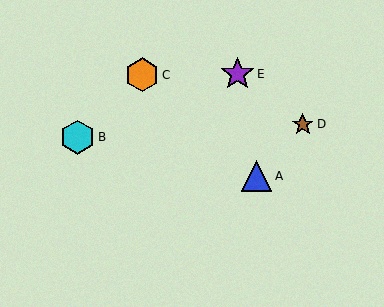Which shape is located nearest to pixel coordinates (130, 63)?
The orange hexagon (labeled C) at (142, 75) is nearest to that location.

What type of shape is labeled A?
Shape A is a blue triangle.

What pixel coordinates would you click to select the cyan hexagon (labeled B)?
Click at (77, 137) to select the cyan hexagon B.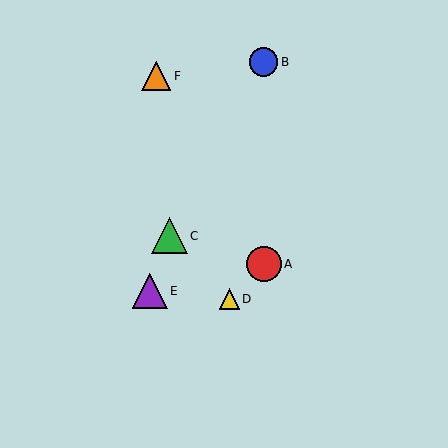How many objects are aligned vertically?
2 objects (A, B) are aligned vertically.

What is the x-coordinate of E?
Object E is at x≈150.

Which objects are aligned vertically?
Objects A, B are aligned vertically.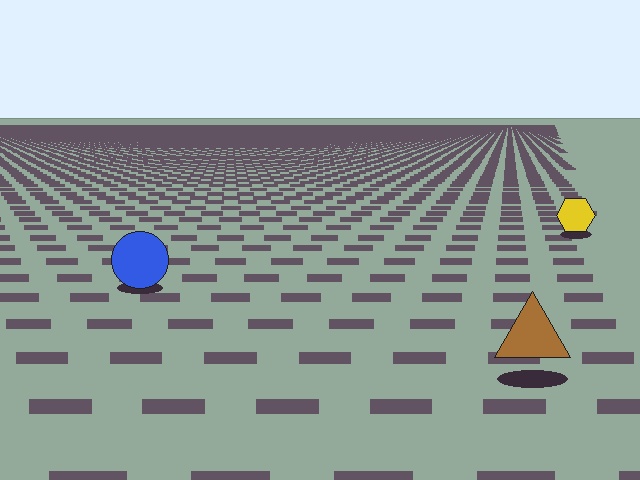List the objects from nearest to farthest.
From nearest to farthest: the brown triangle, the blue circle, the yellow hexagon.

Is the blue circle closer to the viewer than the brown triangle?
No. The brown triangle is closer — you can tell from the texture gradient: the ground texture is coarser near it.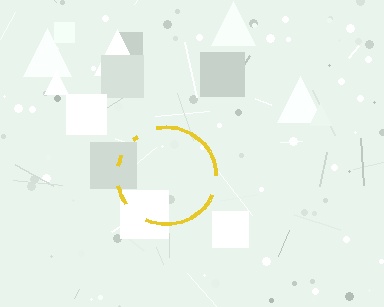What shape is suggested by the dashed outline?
The dashed outline suggests a circle.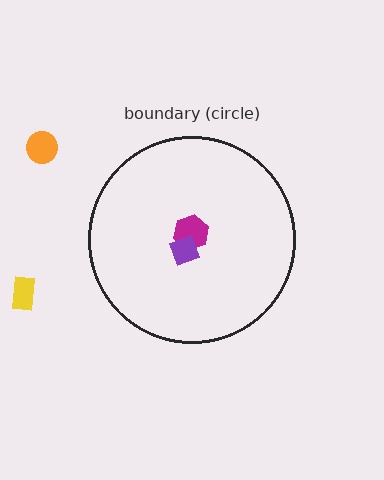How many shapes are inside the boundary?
2 inside, 2 outside.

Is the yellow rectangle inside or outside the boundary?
Outside.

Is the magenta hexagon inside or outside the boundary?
Inside.